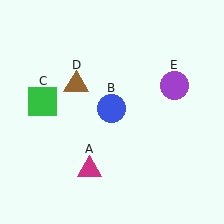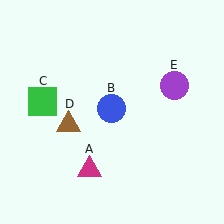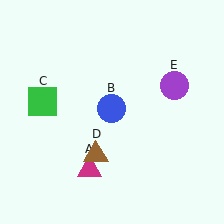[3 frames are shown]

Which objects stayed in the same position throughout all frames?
Magenta triangle (object A) and blue circle (object B) and green square (object C) and purple circle (object E) remained stationary.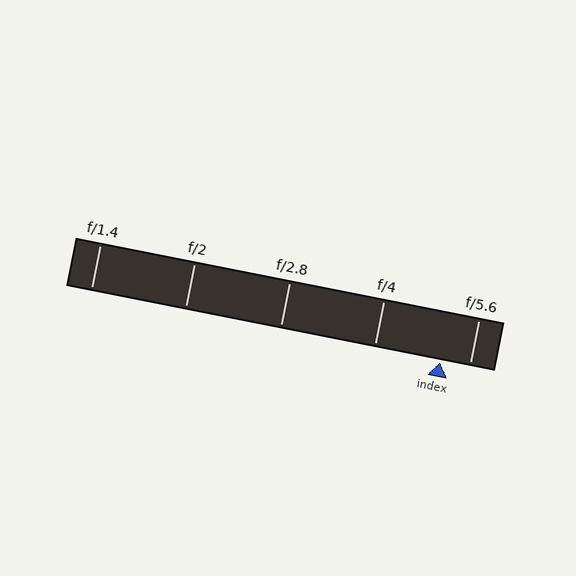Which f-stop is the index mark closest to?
The index mark is closest to f/5.6.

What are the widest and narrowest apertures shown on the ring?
The widest aperture shown is f/1.4 and the narrowest is f/5.6.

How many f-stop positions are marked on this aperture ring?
There are 5 f-stop positions marked.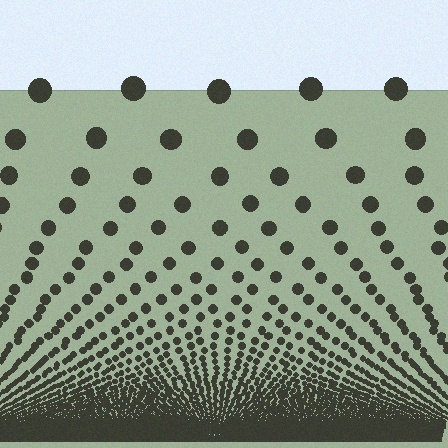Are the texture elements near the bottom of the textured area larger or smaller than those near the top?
Smaller. The gradient is inverted — elements near the bottom are smaller and denser.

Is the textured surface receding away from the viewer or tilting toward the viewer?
The surface appears to tilt toward the viewer. Texture elements get larger and sparser toward the top.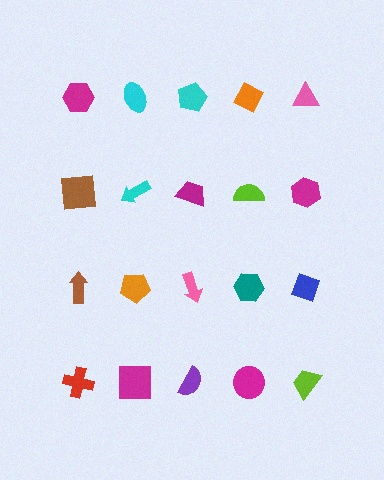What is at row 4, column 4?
A magenta circle.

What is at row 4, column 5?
A lime trapezoid.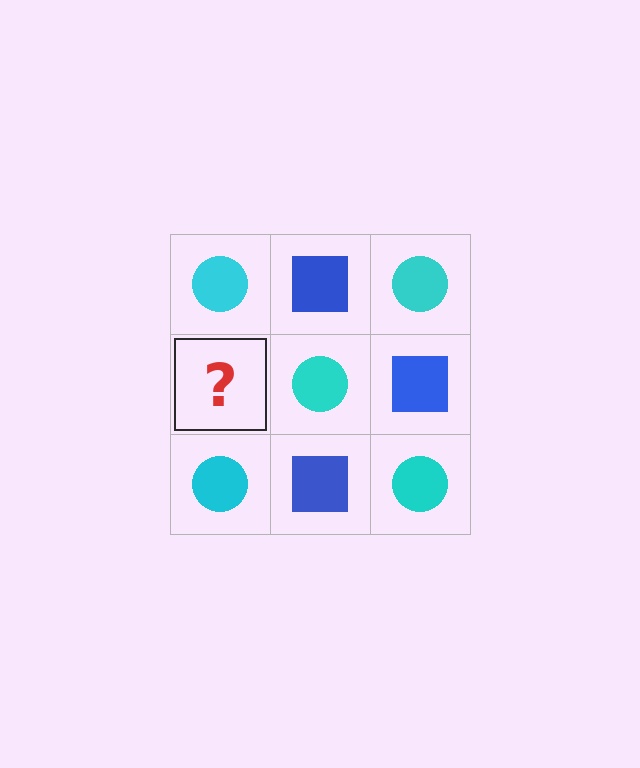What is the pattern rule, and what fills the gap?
The rule is that it alternates cyan circle and blue square in a checkerboard pattern. The gap should be filled with a blue square.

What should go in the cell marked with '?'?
The missing cell should contain a blue square.